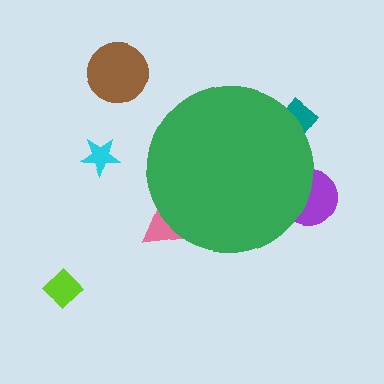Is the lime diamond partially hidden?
No, the lime diamond is fully visible.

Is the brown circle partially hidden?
No, the brown circle is fully visible.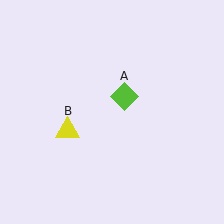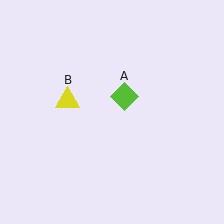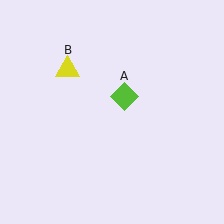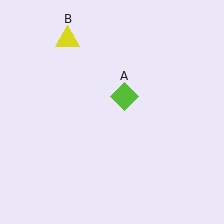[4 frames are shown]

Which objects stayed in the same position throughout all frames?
Lime diamond (object A) remained stationary.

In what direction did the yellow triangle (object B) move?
The yellow triangle (object B) moved up.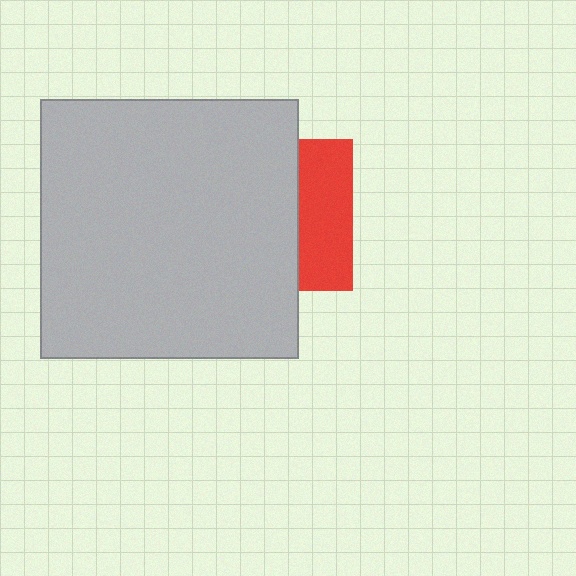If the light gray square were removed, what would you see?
You would see the complete red square.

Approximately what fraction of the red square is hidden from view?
Roughly 64% of the red square is hidden behind the light gray square.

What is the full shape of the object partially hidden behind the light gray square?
The partially hidden object is a red square.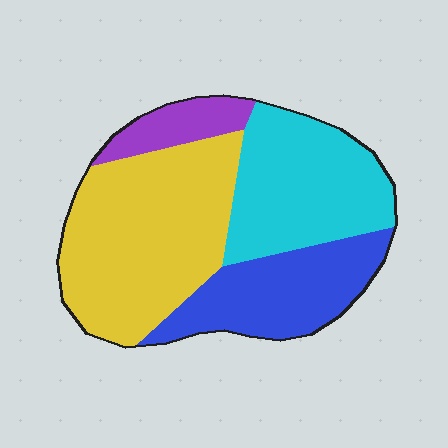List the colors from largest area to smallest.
From largest to smallest: yellow, cyan, blue, purple.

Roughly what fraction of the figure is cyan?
Cyan covers roughly 30% of the figure.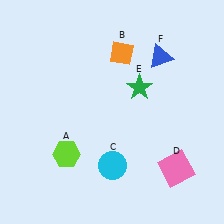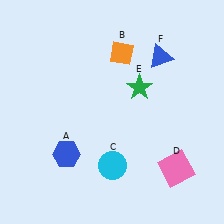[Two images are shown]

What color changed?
The hexagon (A) changed from lime in Image 1 to blue in Image 2.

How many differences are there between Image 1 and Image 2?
There is 1 difference between the two images.